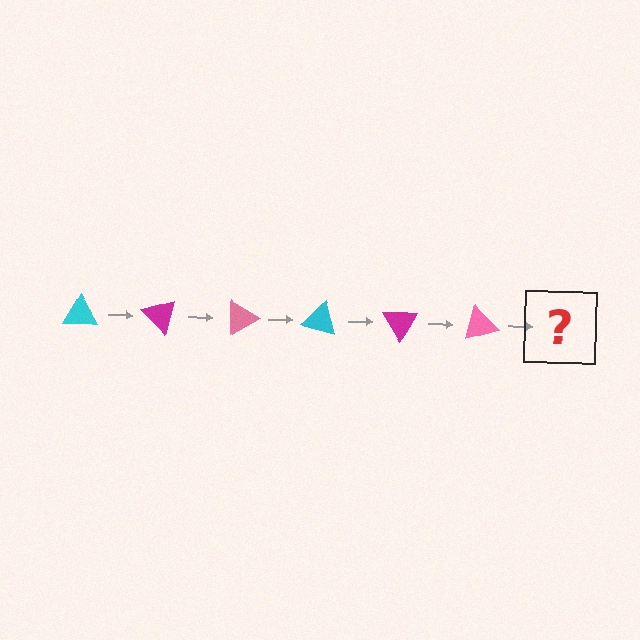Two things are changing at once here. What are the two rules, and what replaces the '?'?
The two rules are that it rotates 45 degrees each step and the color cycles through cyan, magenta, and pink. The '?' should be a cyan triangle, rotated 270 degrees from the start.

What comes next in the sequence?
The next element should be a cyan triangle, rotated 270 degrees from the start.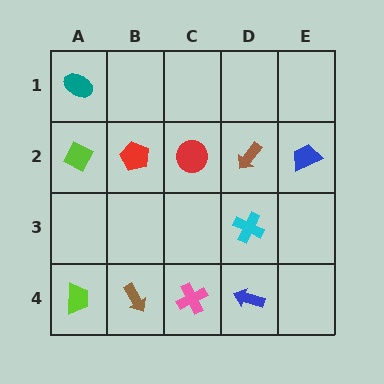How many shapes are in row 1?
1 shape.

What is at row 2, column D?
A brown arrow.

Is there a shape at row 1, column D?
No, that cell is empty.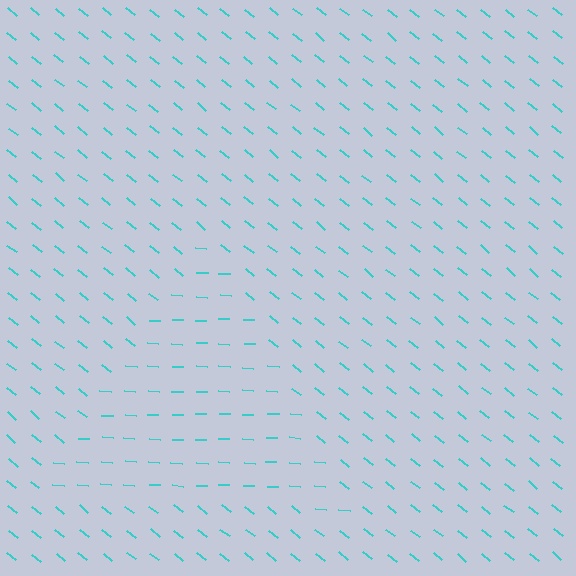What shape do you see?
I see a triangle.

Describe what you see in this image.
The image is filled with small cyan line segments. A triangle region in the image has lines oriented differently from the surrounding lines, creating a visible texture boundary.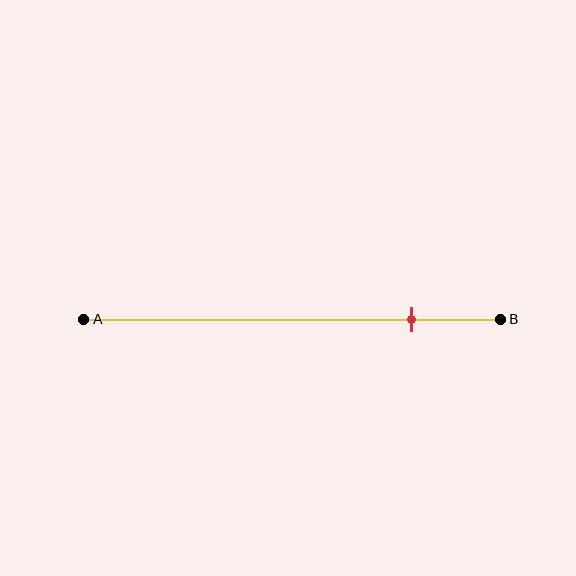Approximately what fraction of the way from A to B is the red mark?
The red mark is approximately 80% of the way from A to B.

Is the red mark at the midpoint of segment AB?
No, the mark is at about 80% from A, not at the 50% midpoint.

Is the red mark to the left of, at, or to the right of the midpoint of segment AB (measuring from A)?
The red mark is to the right of the midpoint of segment AB.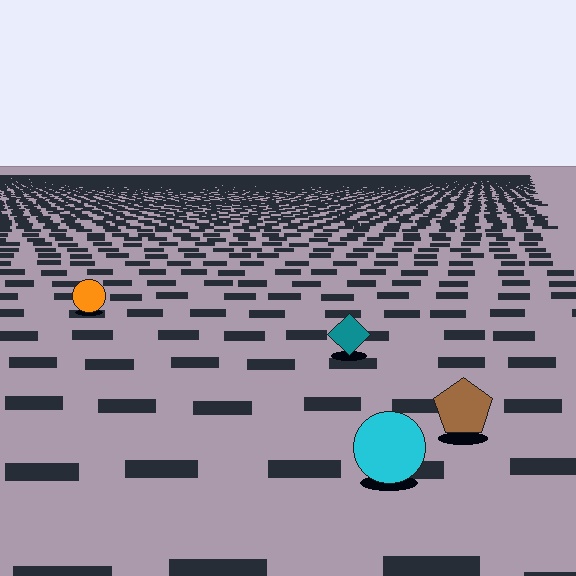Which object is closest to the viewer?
The cyan circle is closest. The texture marks near it are larger and more spread out.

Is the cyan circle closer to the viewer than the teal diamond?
Yes. The cyan circle is closer — you can tell from the texture gradient: the ground texture is coarser near it.